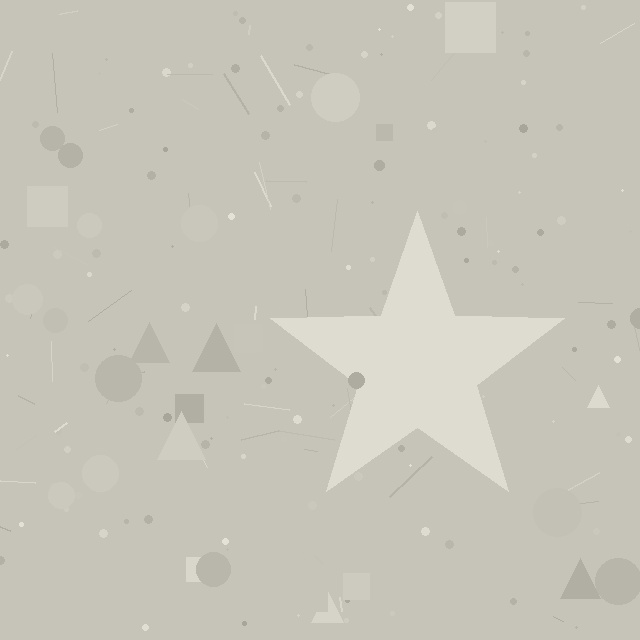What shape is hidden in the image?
A star is hidden in the image.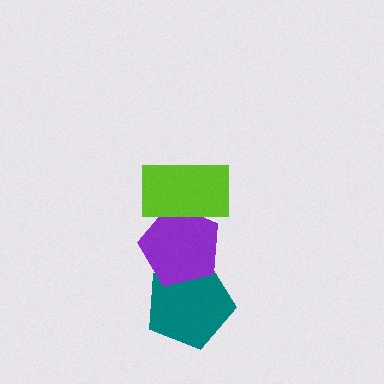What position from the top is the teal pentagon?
The teal pentagon is 3rd from the top.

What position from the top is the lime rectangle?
The lime rectangle is 1st from the top.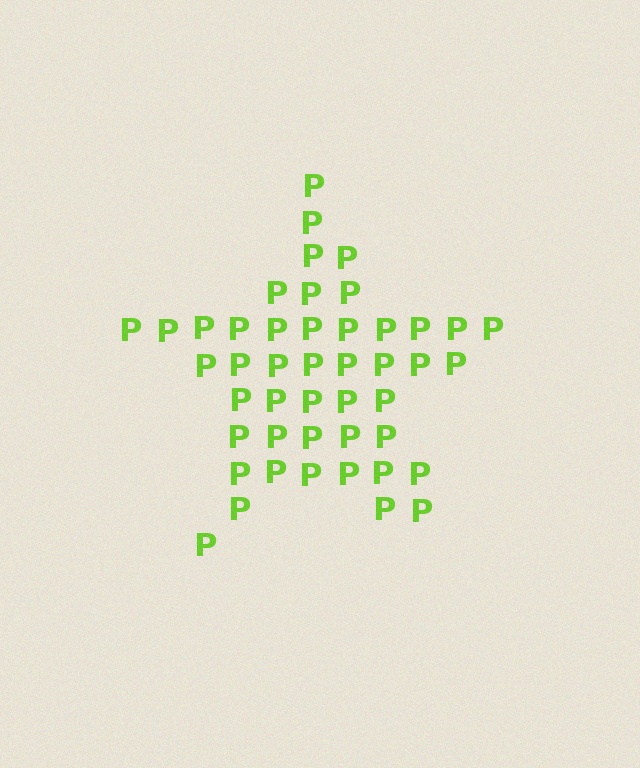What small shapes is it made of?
It is made of small letter P's.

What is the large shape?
The large shape is a star.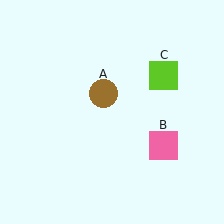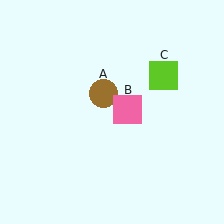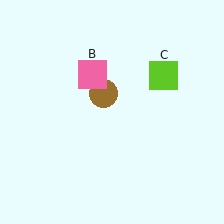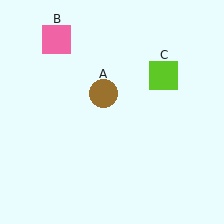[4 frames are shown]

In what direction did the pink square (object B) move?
The pink square (object B) moved up and to the left.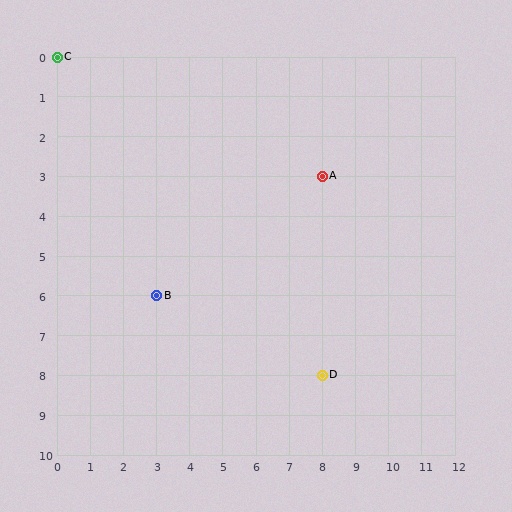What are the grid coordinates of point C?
Point C is at grid coordinates (0, 0).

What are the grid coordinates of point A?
Point A is at grid coordinates (8, 3).